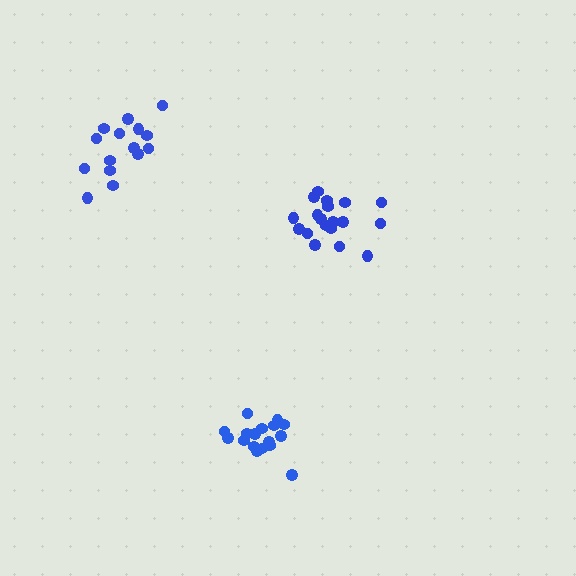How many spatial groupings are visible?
There are 3 spatial groupings.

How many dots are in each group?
Group 1: 19 dots, Group 2: 17 dots, Group 3: 15 dots (51 total).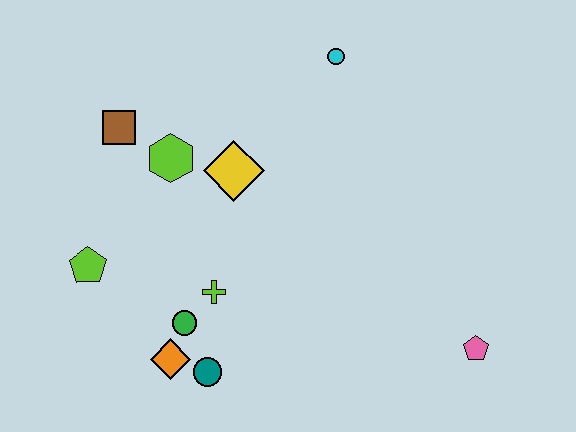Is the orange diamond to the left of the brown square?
No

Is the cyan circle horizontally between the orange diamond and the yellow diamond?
No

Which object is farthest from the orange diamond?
The cyan circle is farthest from the orange diamond.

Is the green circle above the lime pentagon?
No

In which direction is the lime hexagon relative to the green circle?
The lime hexagon is above the green circle.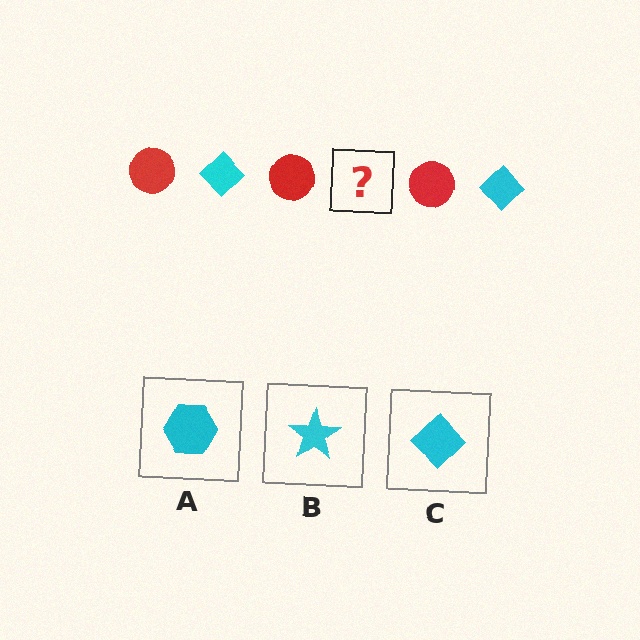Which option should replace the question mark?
Option C.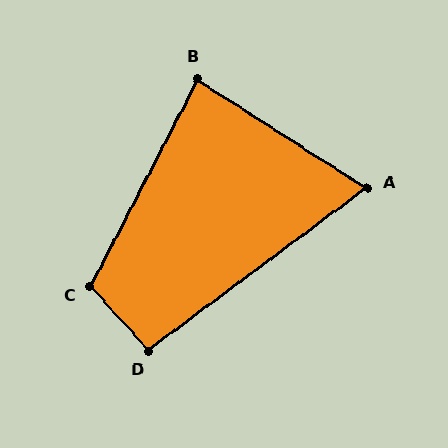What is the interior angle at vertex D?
Approximately 96 degrees (obtuse).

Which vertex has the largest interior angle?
C, at approximately 110 degrees.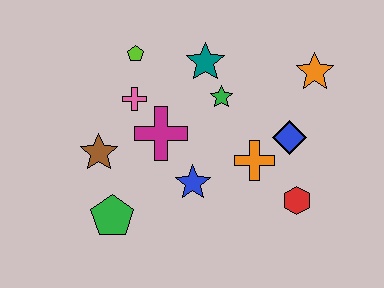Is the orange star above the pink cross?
Yes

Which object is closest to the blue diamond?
The orange cross is closest to the blue diamond.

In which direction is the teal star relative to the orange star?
The teal star is to the left of the orange star.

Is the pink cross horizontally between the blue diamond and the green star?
No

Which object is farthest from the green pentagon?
The orange star is farthest from the green pentagon.